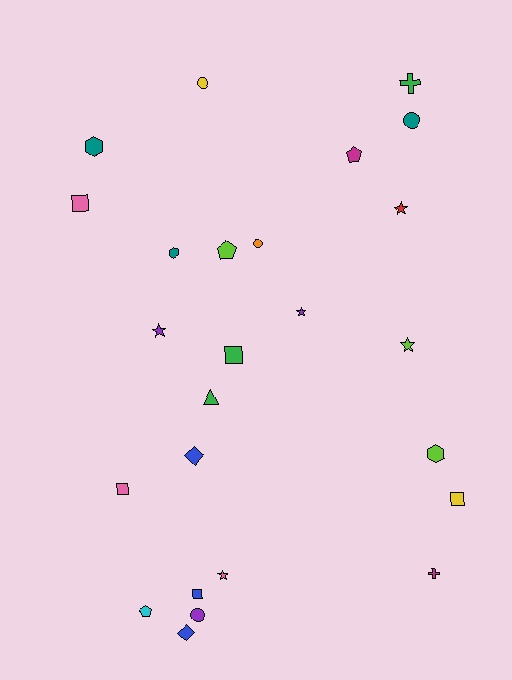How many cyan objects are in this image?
There is 1 cyan object.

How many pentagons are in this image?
There are 3 pentagons.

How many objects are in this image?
There are 25 objects.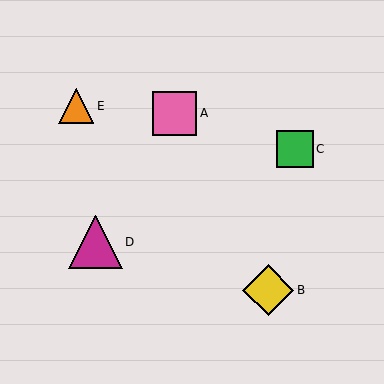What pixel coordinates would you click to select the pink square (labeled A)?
Click at (174, 113) to select the pink square A.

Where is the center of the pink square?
The center of the pink square is at (174, 113).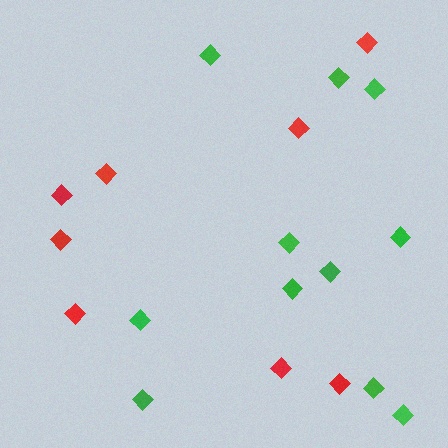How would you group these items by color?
There are 2 groups: one group of red diamonds (8) and one group of green diamonds (11).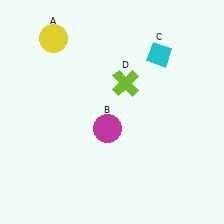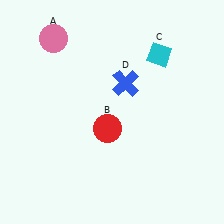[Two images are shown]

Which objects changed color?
A changed from yellow to pink. B changed from magenta to red. D changed from lime to blue.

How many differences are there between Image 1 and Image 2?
There are 3 differences between the two images.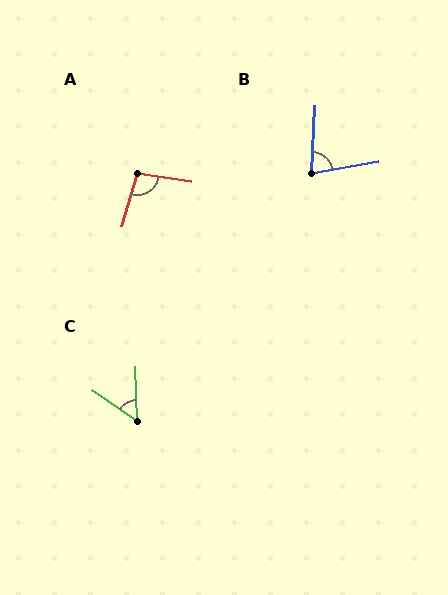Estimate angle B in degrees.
Approximately 76 degrees.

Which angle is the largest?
A, at approximately 98 degrees.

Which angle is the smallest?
C, at approximately 54 degrees.